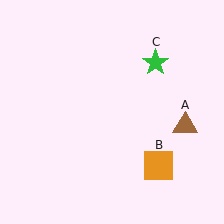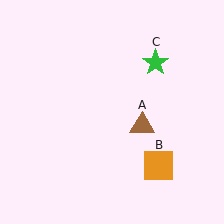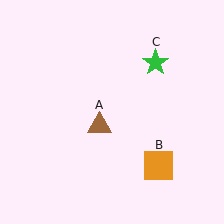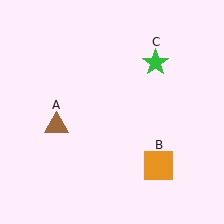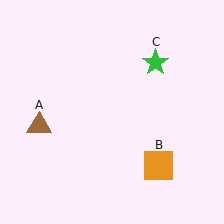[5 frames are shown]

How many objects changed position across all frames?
1 object changed position: brown triangle (object A).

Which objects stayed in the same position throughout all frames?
Orange square (object B) and green star (object C) remained stationary.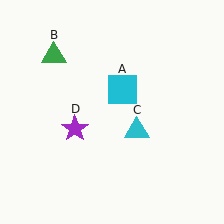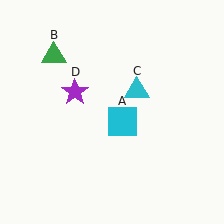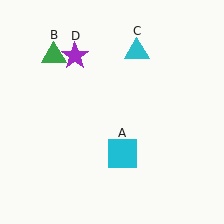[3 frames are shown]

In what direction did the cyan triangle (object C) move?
The cyan triangle (object C) moved up.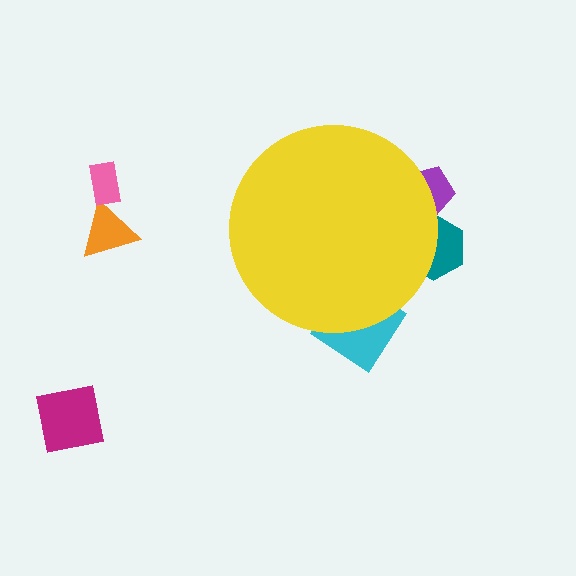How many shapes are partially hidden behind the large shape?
3 shapes are partially hidden.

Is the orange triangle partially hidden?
No, the orange triangle is fully visible.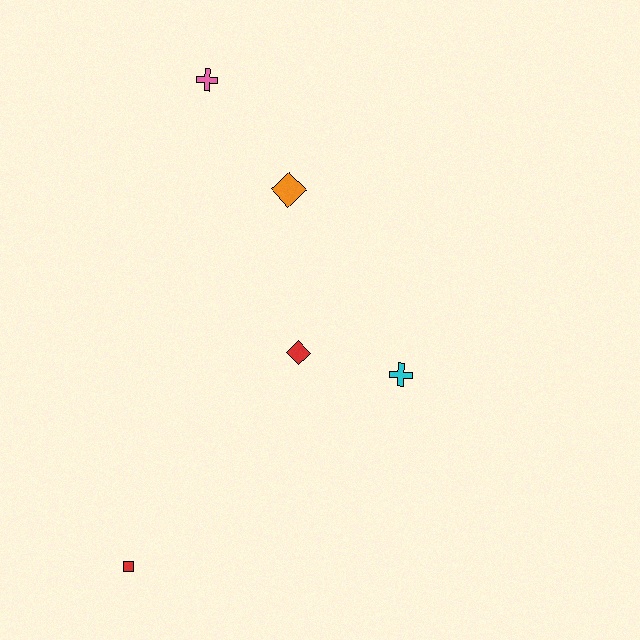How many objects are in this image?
There are 5 objects.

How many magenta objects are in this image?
There are no magenta objects.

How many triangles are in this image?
There are no triangles.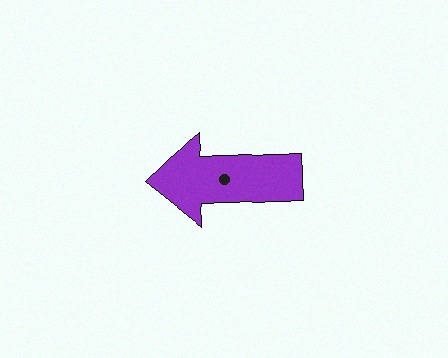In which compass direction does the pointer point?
West.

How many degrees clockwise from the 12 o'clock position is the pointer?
Approximately 268 degrees.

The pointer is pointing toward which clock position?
Roughly 9 o'clock.